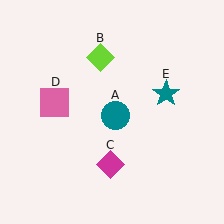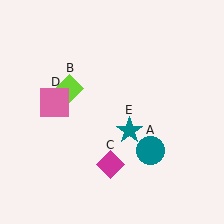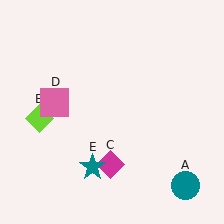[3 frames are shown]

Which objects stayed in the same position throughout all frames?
Magenta diamond (object C) and pink square (object D) remained stationary.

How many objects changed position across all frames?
3 objects changed position: teal circle (object A), lime diamond (object B), teal star (object E).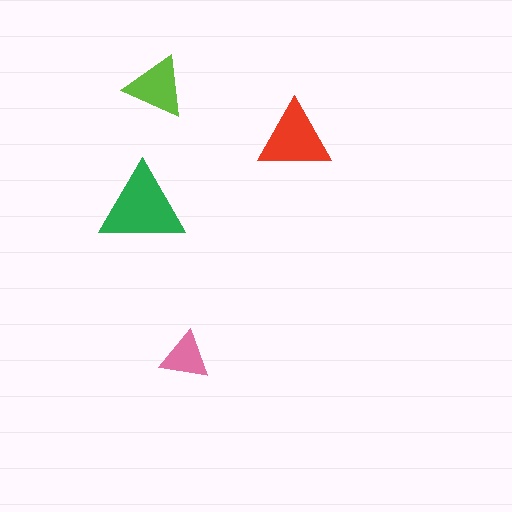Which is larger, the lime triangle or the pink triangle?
The lime one.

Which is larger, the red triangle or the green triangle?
The green one.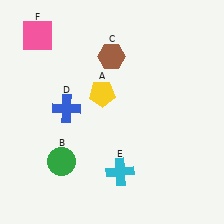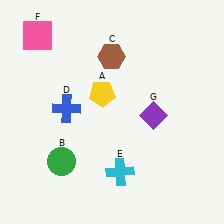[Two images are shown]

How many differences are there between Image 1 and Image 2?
There is 1 difference between the two images.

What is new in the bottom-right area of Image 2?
A purple diamond (G) was added in the bottom-right area of Image 2.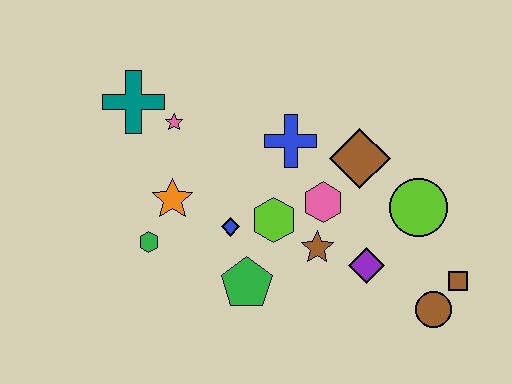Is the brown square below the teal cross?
Yes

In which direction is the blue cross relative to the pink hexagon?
The blue cross is above the pink hexagon.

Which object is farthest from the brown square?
The teal cross is farthest from the brown square.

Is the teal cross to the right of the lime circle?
No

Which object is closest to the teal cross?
The pink star is closest to the teal cross.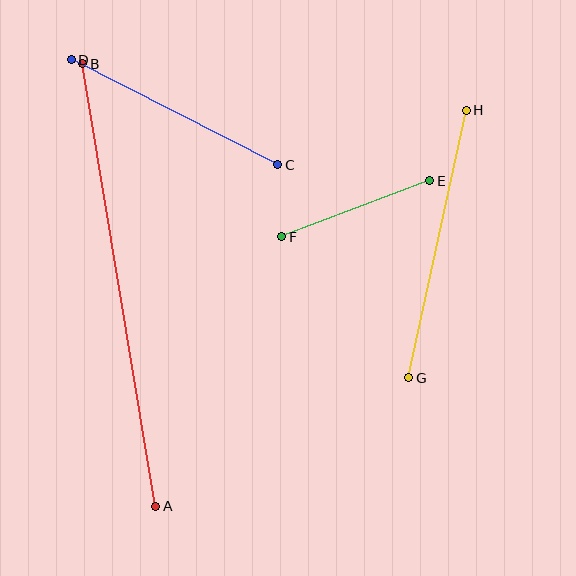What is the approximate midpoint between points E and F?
The midpoint is at approximately (356, 209) pixels.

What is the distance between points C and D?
The distance is approximately 231 pixels.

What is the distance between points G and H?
The distance is approximately 274 pixels.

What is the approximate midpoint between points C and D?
The midpoint is at approximately (174, 112) pixels.